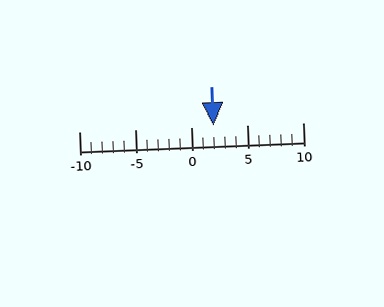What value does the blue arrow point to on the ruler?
The blue arrow points to approximately 2.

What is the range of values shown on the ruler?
The ruler shows values from -10 to 10.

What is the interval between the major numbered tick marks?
The major tick marks are spaced 5 units apart.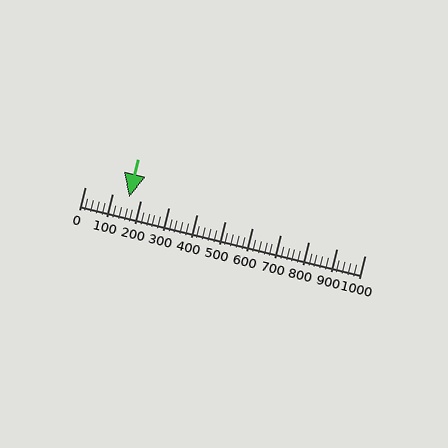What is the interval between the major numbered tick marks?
The major tick marks are spaced 100 units apart.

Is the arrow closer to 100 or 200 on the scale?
The arrow is closer to 200.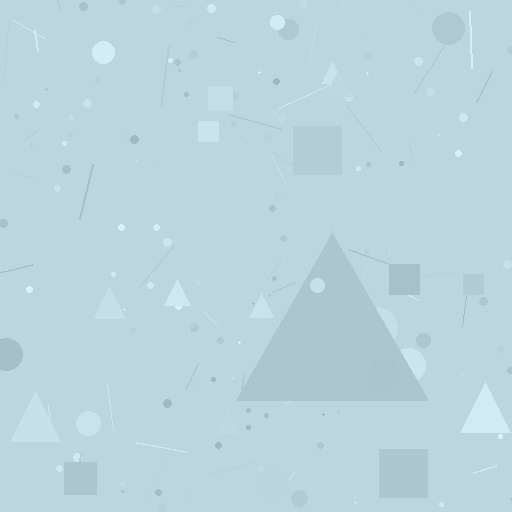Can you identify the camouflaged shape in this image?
The camouflaged shape is a triangle.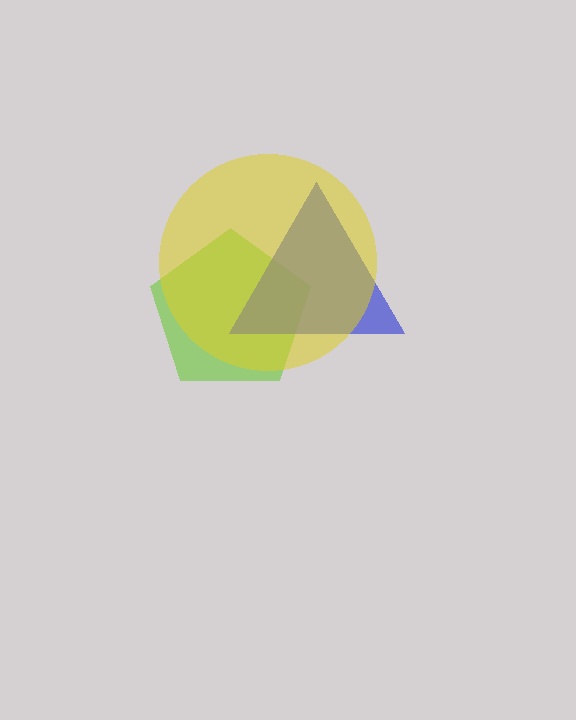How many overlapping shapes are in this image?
There are 3 overlapping shapes in the image.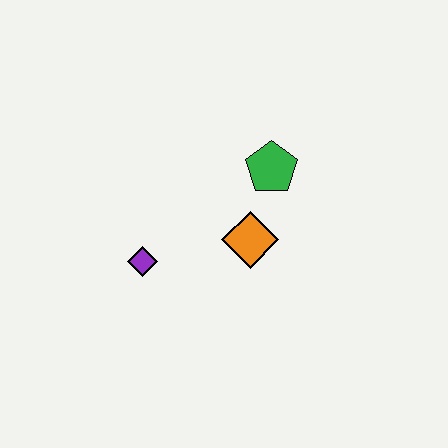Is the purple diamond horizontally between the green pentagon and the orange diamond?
No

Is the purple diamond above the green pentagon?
No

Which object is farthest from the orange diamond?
The purple diamond is farthest from the orange diamond.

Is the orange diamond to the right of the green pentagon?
No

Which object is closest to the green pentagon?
The orange diamond is closest to the green pentagon.